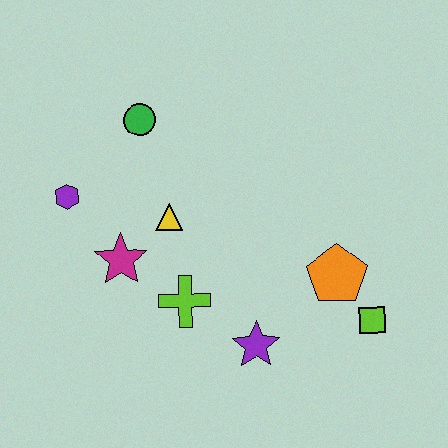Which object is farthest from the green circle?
The lime square is farthest from the green circle.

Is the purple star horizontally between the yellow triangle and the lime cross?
No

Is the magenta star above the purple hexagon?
No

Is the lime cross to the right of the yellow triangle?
Yes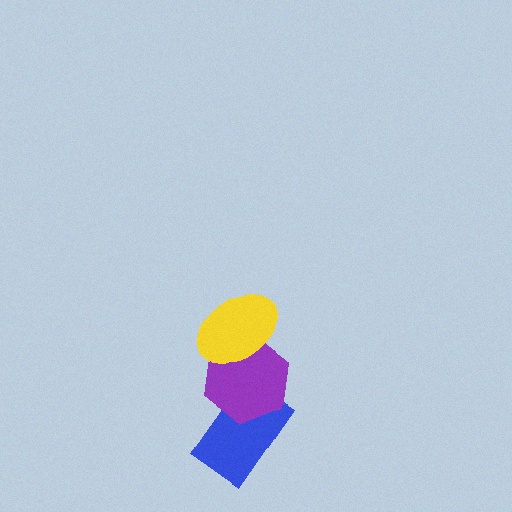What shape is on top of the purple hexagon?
The yellow ellipse is on top of the purple hexagon.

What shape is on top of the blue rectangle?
The purple hexagon is on top of the blue rectangle.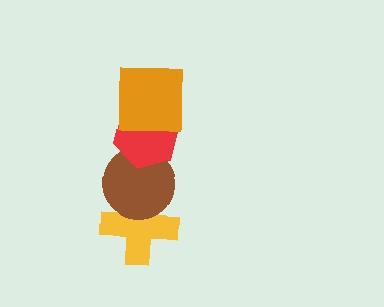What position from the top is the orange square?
The orange square is 1st from the top.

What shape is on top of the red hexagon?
The orange square is on top of the red hexagon.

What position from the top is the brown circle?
The brown circle is 3rd from the top.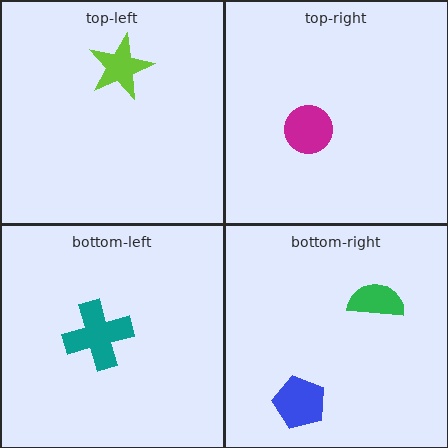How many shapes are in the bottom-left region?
1.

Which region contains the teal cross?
The bottom-left region.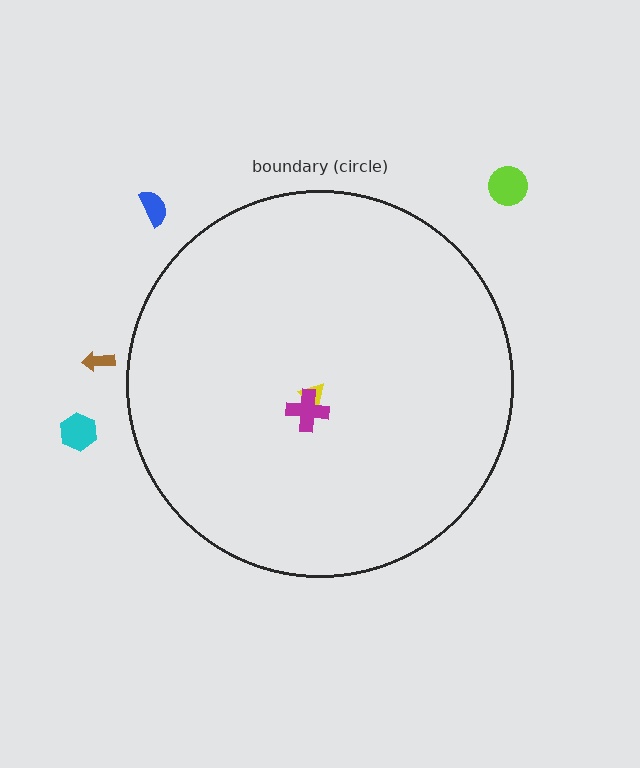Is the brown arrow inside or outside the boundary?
Outside.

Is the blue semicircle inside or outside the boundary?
Outside.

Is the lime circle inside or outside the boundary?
Outside.